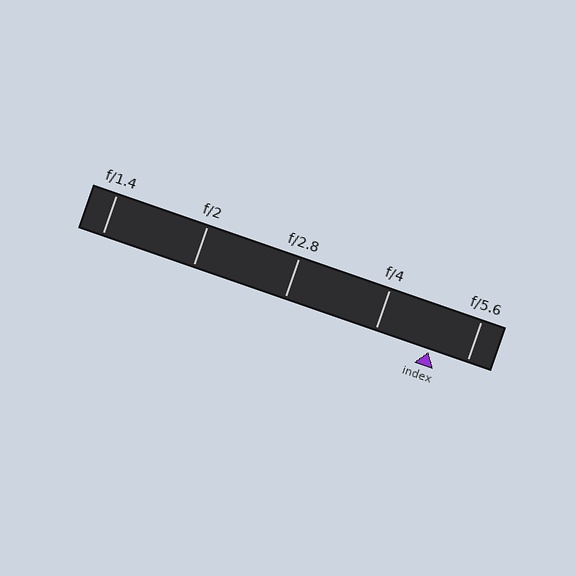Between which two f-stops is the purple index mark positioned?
The index mark is between f/4 and f/5.6.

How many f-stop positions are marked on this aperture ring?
There are 5 f-stop positions marked.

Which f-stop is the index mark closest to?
The index mark is closest to f/5.6.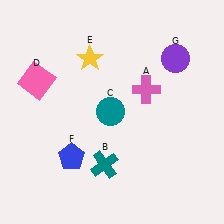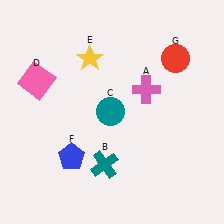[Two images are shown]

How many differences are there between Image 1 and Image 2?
There is 1 difference between the two images.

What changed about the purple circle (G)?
In Image 1, G is purple. In Image 2, it changed to red.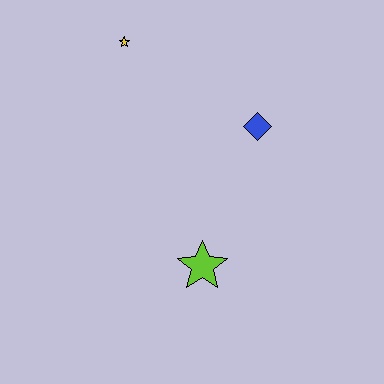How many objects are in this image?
There are 3 objects.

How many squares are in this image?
There are no squares.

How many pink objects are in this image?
There are no pink objects.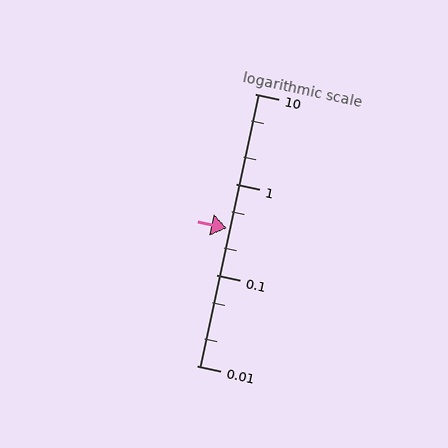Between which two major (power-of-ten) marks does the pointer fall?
The pointer is between 0.1 and 1.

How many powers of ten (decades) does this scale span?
The scale spans 3 decades, from 0.01 to 10.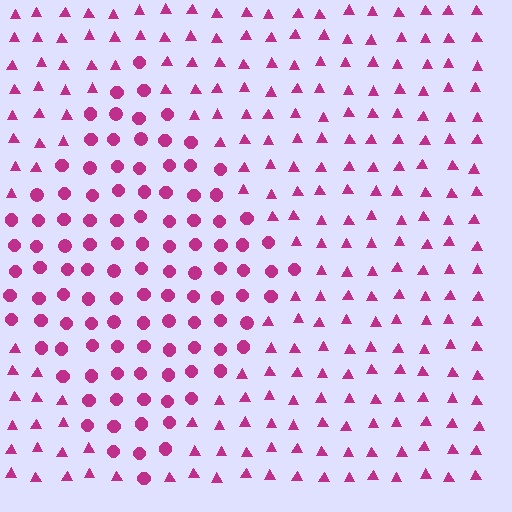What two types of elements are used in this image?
The image uses circles inside the diamond region and triangles outside it.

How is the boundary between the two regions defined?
The boundary is defined by a change in element shape: circles inside vs. triangles outside. All elements share the same color and spacing.